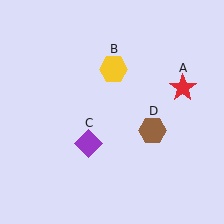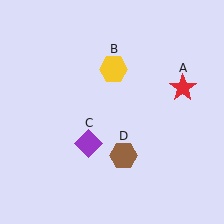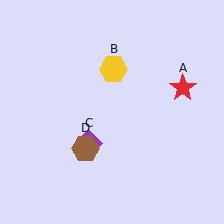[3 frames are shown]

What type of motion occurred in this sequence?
The brown hexagon (object D) rotated clockwise around the center of the scene.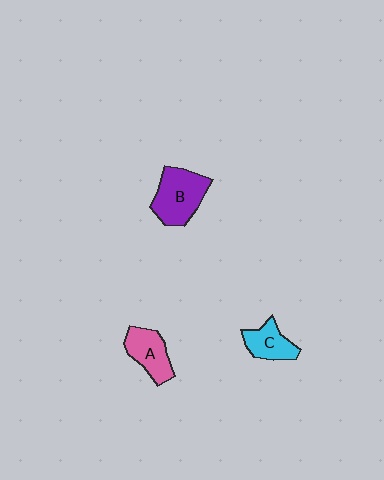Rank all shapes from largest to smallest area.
From largest to smallest: B (purple), A (pink), C (cyan).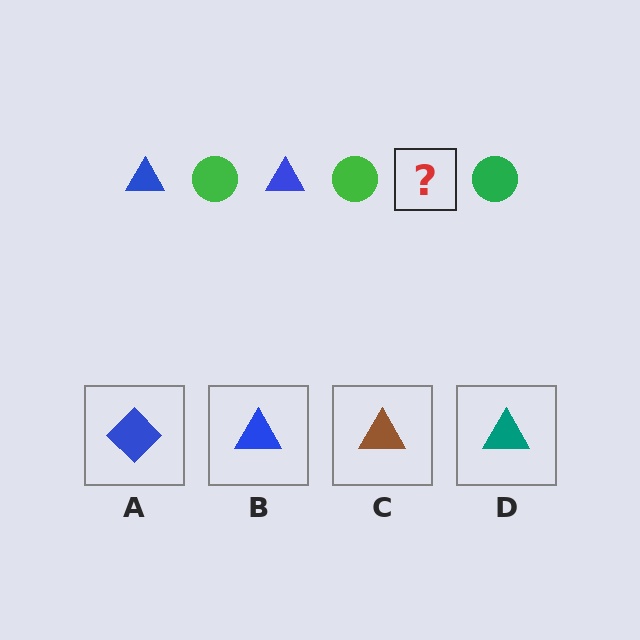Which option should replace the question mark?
Option B.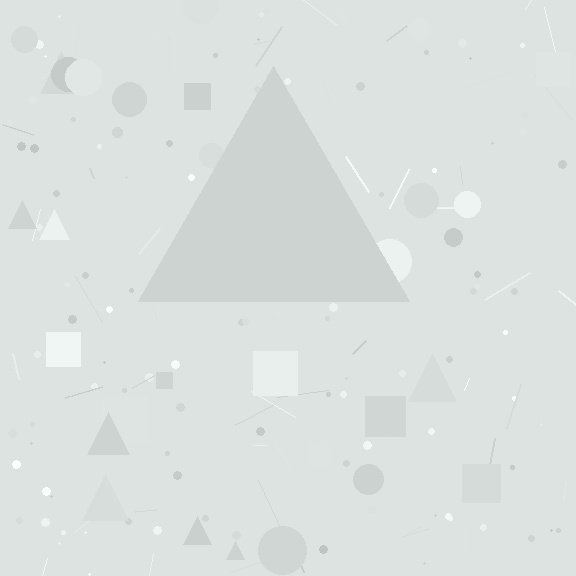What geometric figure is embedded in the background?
A triangle is embedded in the background.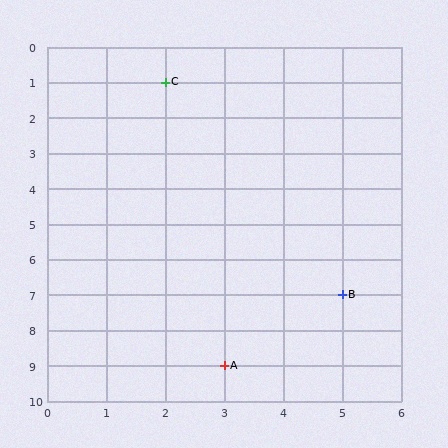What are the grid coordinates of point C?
Point C is at grid coordinates (2, 1).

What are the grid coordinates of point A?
Point A is at grid coordinates (3, 9).